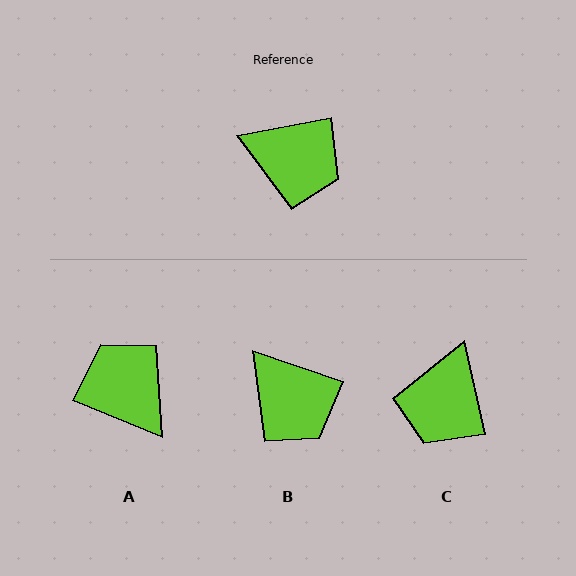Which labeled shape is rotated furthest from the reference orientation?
A, about 147 degrees away.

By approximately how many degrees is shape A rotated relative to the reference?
Approximately 147 degrees counter-clockwise.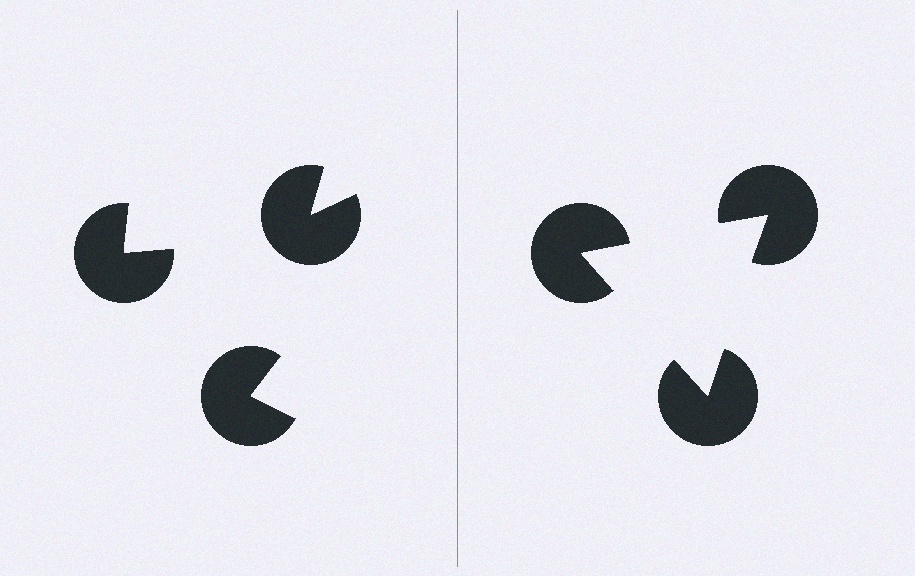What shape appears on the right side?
An illusory triangle.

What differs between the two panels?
The pac-man discs are positioned identically on both sides; only the wedge orientations differ. On the right they align to a triangle; on the left they are misaligned.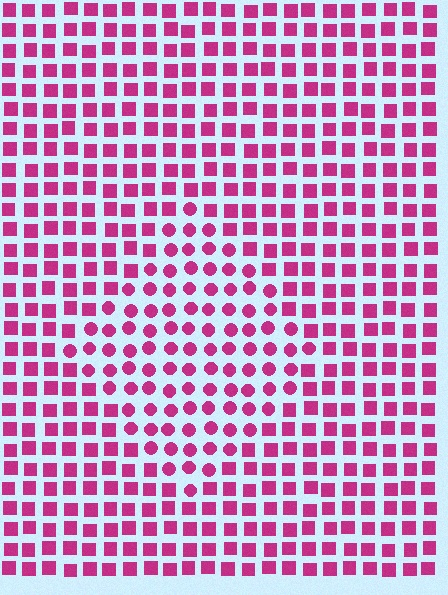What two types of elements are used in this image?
The image uses circles inside the diamond region and squares outside it.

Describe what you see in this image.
The image is filled with small magenta elements arranged in a uniform grid. A diamond-shaped region contains circles, while the surrounding area contains squares. The boundary is defined purely by the change in element shape.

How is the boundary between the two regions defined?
The boundary is defined by a change in element shape: circles inside vs. squares outside. All elements share the same color and spacing.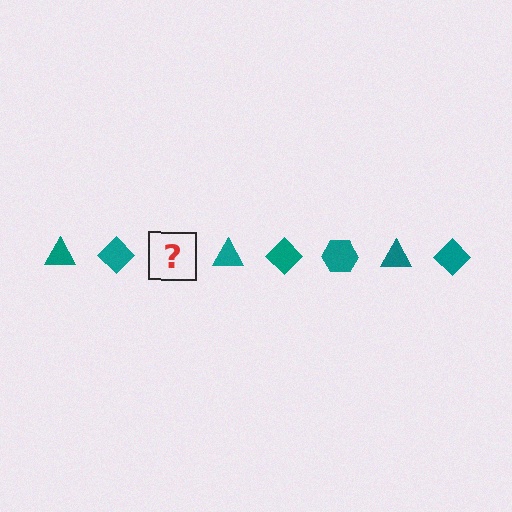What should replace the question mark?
The question mark should be replaced with a teal hexagon.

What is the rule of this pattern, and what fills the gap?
The rule is that the pattern cycles through triangle, diamond, hexagon shapes in teal. The gap should be filled with a teal hexagon.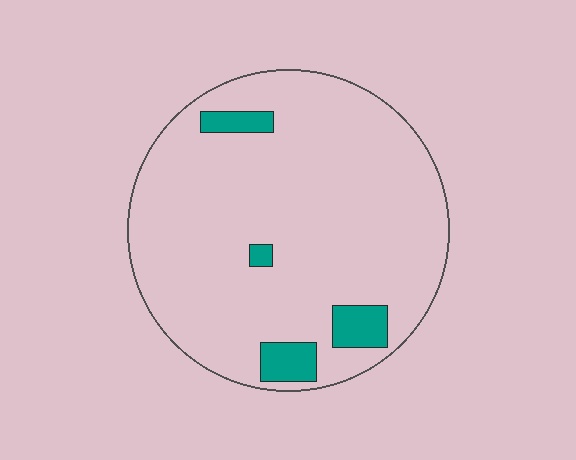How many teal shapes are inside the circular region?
4.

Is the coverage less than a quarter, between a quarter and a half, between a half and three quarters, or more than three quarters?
Less than a quarter.